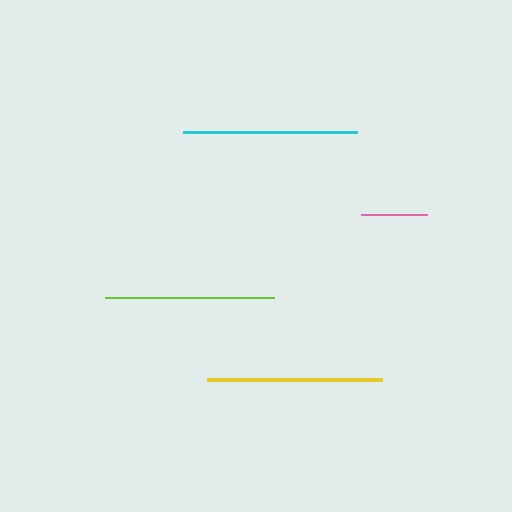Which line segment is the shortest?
The pink line is the shortest at approximately 65 pixels.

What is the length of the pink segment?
The pink segment is approximately 65 pixels long.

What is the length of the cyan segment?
The cyan segment is approximately 175 pixels long.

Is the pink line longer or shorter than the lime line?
The lime line is longer than the pink line.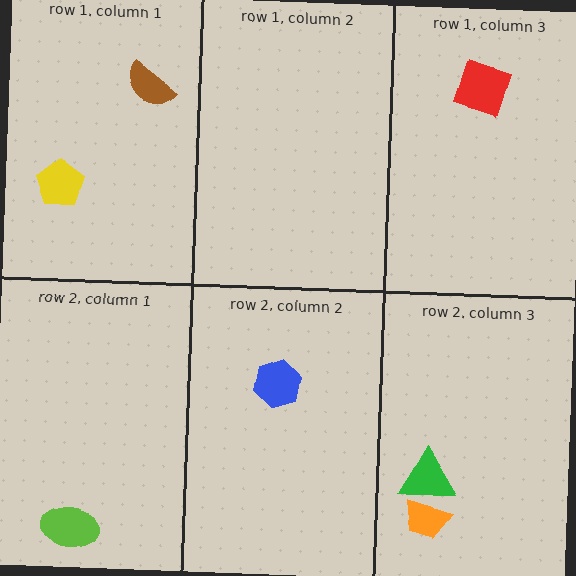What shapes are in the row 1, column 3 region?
The red square.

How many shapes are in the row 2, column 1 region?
1.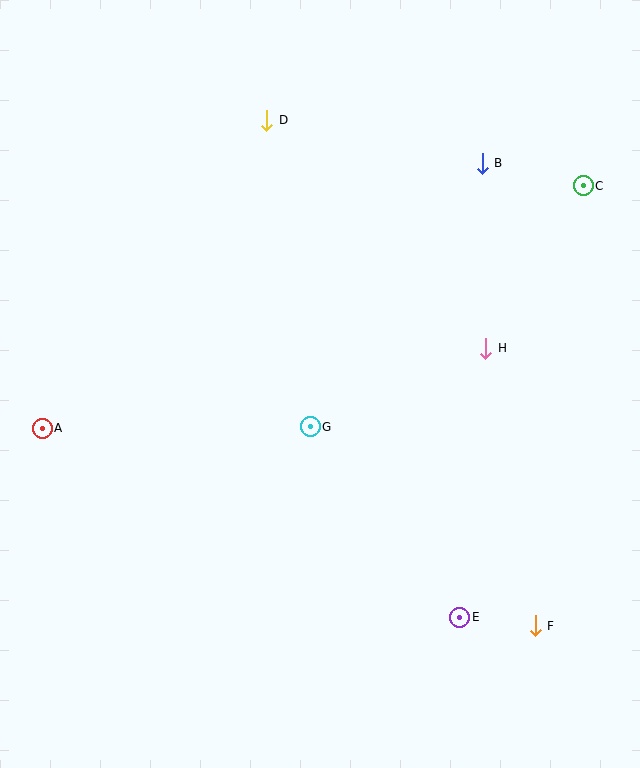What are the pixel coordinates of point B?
Point B is at (482, 163).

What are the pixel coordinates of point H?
Point H is at (486, 348).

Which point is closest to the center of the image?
Point G at (310, 427) is closest to the center.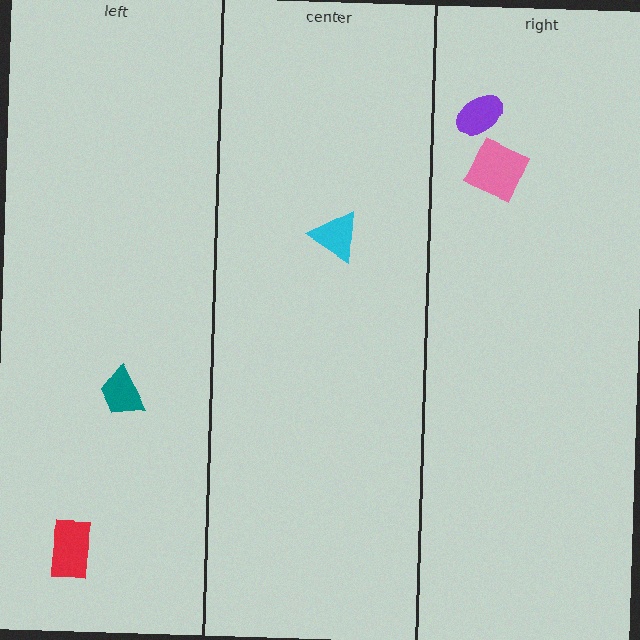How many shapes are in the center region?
1.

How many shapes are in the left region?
2.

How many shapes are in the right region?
2.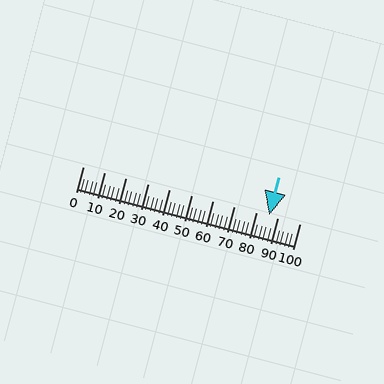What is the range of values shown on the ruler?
The ruler shows values from 0 to 100.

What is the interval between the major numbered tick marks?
The major tick marks are spaced 10 units apart.